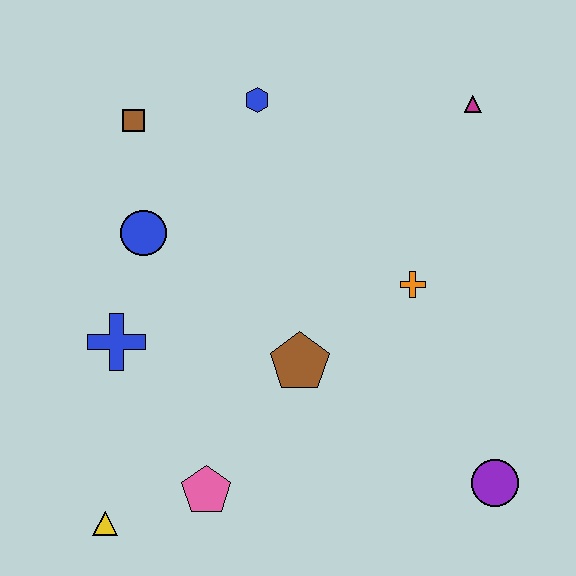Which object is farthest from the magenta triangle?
The yellow triangle is farthest from the magenta triangle.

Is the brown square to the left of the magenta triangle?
Yes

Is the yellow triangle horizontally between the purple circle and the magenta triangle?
No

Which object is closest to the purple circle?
The orange cross is closest to the purple circle.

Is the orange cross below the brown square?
Yes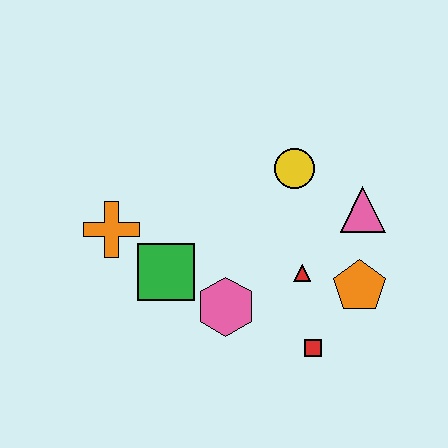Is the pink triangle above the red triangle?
Yes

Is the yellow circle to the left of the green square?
No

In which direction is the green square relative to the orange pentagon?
The green square is to the left of the orange pentagon.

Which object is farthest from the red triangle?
The orange cross is farthest from the red triangle.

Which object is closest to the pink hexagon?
The green square is closest to the pink hexagon.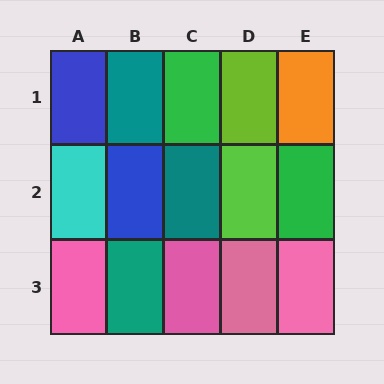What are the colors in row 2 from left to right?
Cyan, blue, teal, lime, green.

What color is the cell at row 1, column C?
Green.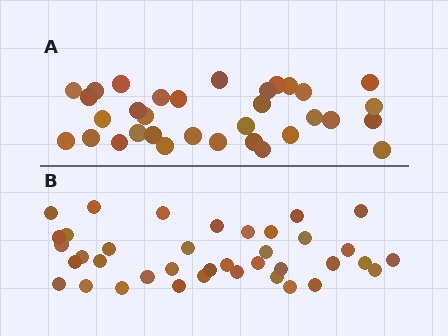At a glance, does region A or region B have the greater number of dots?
Region B (the bottom region) has more dots.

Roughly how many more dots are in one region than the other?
Region B has about 5 more dots than region A.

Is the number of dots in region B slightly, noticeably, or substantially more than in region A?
Region B has only slightly more — the two regions are fairly close. The ratio is roughly 1.2 to 1.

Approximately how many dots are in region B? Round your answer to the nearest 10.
About 40 dots. (The exact count is 38, which rounds to 40.)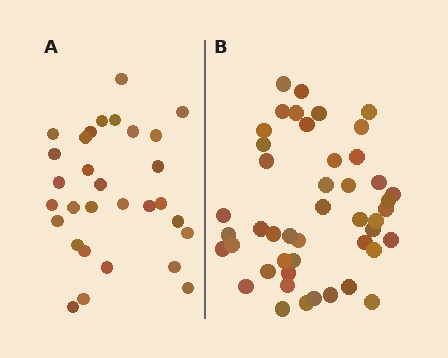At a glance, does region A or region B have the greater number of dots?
Region B (the right region) has more dots.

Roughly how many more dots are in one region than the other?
Region B has approximately 15 more dots than region A.